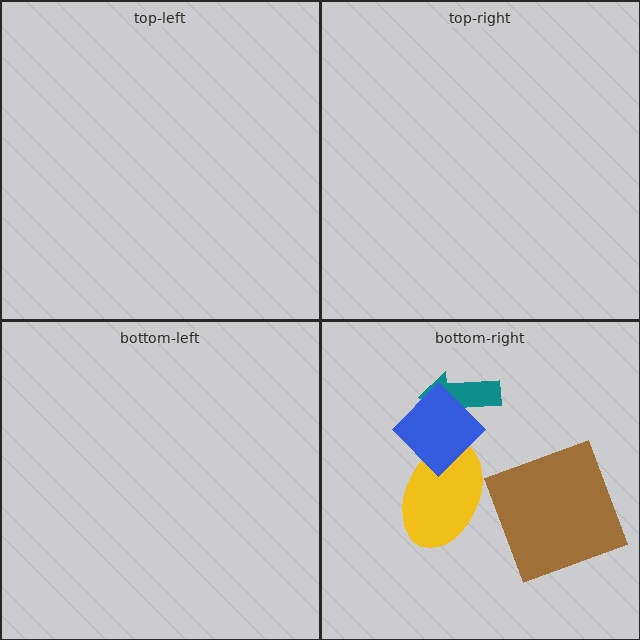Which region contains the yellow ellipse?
The bottom-right region.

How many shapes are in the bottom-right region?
4.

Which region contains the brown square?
The bottom-right region.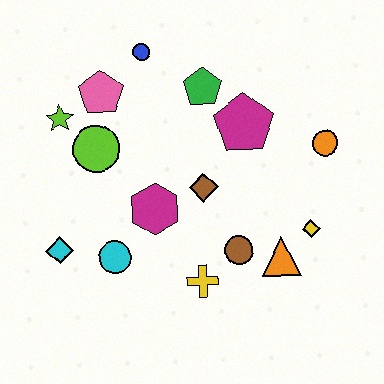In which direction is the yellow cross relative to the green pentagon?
The yellow cross is below the green pentagon.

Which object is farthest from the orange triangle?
The lime star is farthest from the orange triangle.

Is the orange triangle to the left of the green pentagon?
No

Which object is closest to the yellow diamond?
The orange triangle is closest to the yellow diamond.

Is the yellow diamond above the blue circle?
No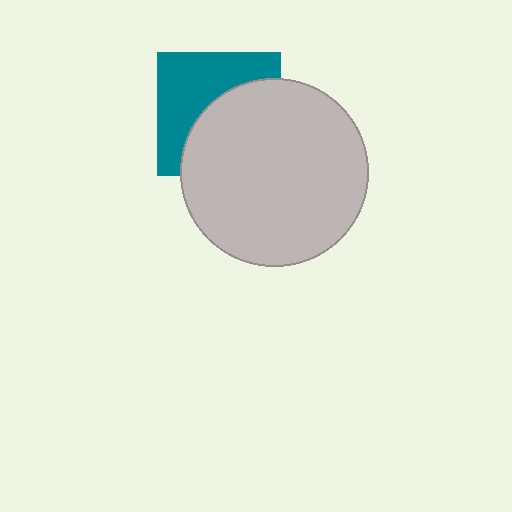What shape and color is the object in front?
The object in front is a light gray circle.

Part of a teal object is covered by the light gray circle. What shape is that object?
It is a square.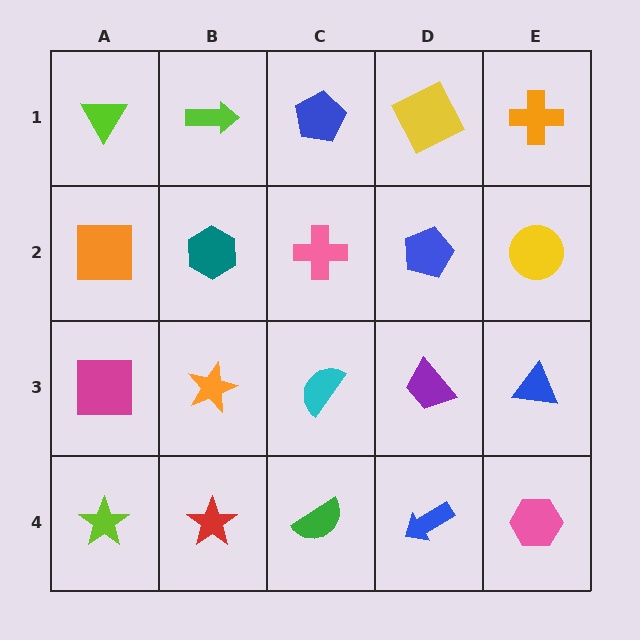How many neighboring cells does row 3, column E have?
3.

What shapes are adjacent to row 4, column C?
A cyan semicircle (row 3, column C), a red star (row 4, column B), a blue arrow (row 4, column D).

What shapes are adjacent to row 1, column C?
A pink cross (row 2, column C), a lime arrow (row 1, column B), a yellow square (row 1, column D).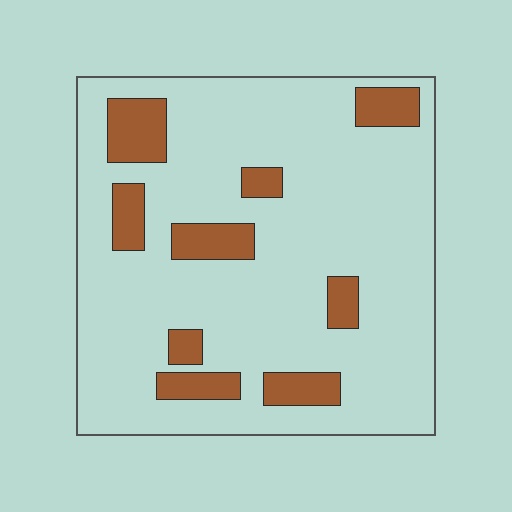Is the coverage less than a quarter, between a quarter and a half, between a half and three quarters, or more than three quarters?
Less than a quarter.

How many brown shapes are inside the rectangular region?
9.